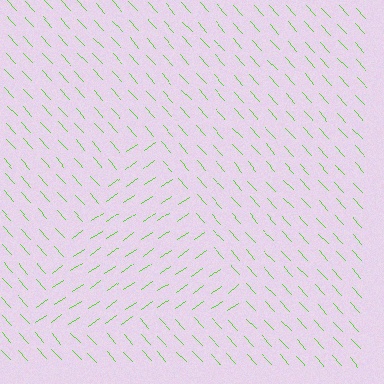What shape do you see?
I see a triangle.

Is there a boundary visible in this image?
Yes, there is a texture boundary formed by a change in line orientation.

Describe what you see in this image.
The image is filled with small lime line segments. A triangle region in the image has lines oriented differently from the surrounding lines, creating a visible texture boundary.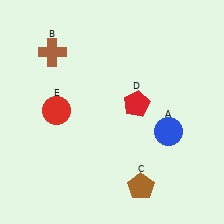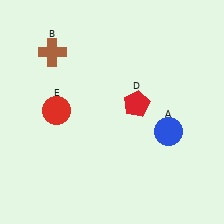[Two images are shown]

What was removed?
The brown pentagon (C) was removed in Image 2.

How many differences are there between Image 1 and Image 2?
There is 1 difference between the two images.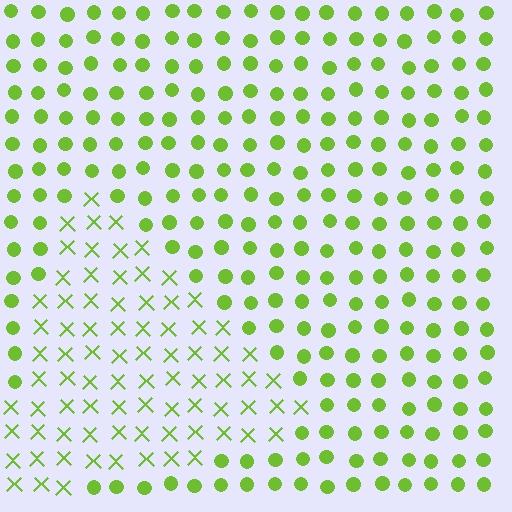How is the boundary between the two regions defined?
The boundary is defined by a change in element shape: X marks inside vs. circles outside. All elements share the same color and spacing.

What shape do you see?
I see a triangle.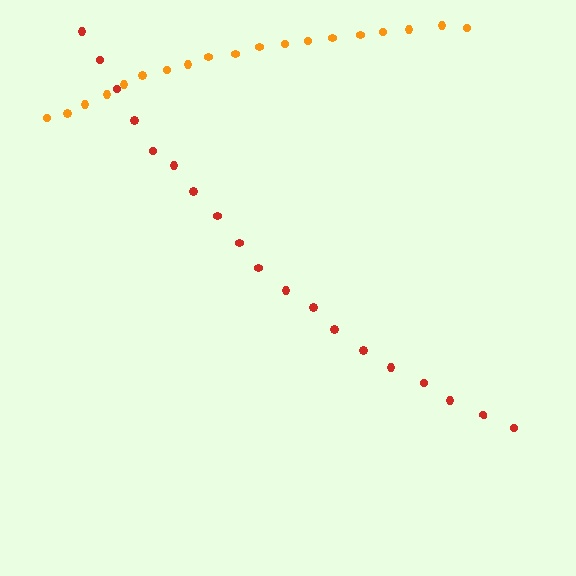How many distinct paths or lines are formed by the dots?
There are 2 distinct paths.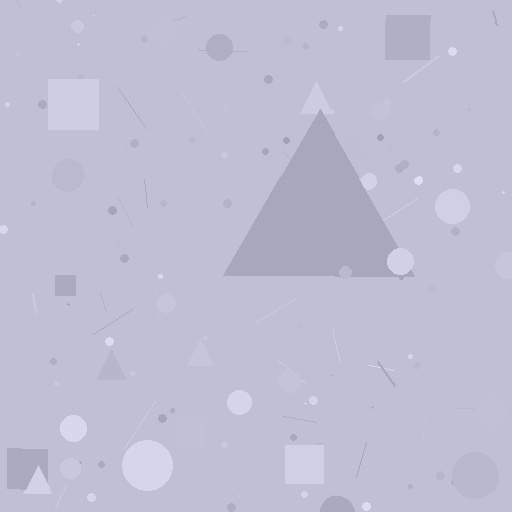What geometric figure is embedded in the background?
A triangle is embedded in the background.